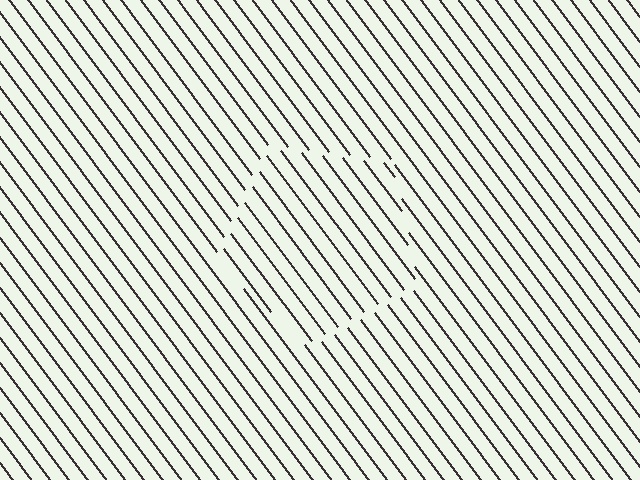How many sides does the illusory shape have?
5 sides — the line-ends trace a pentagon.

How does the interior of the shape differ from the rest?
The interior of the shape contains the same grating, shifted by half a period — the contour is defined by the phase discontinuity where line-ends from the inner and outer gratings abut.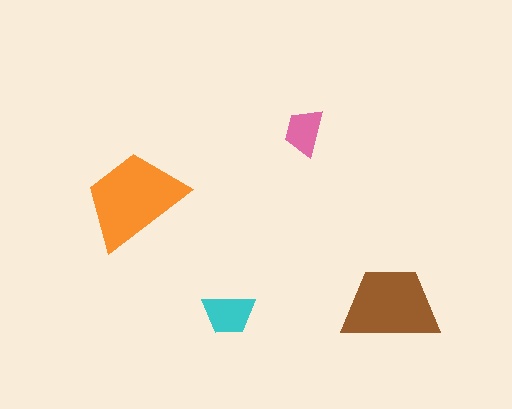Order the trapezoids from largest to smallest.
the orange one, the brown one, the cyan one, the pink one.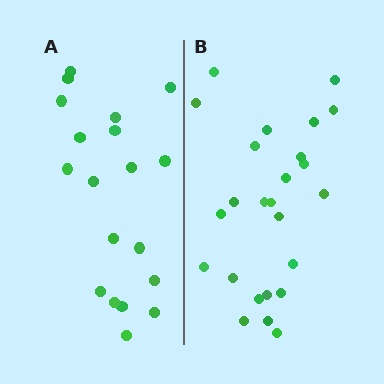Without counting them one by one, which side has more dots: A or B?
Region B (the right region) has more dots.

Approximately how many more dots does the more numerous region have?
Region B has about 6 more dots than region A.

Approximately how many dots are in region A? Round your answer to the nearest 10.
About 20 dots. (The exact count is 19, which rounds to 20.)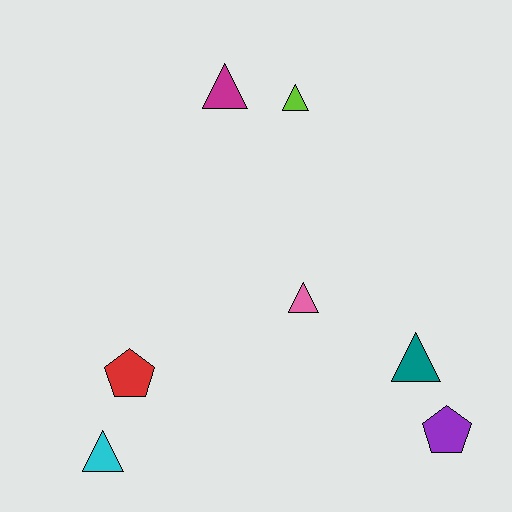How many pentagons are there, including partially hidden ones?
There are 2 pentagons.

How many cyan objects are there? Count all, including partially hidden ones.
There is 1 cyan object.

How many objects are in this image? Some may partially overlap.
There are 7 objects.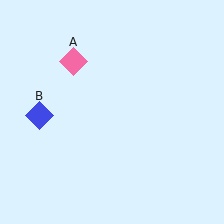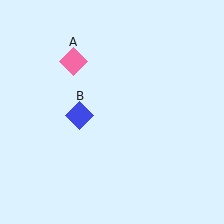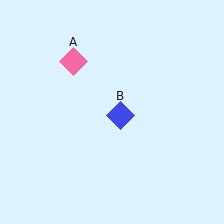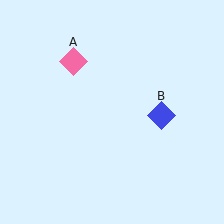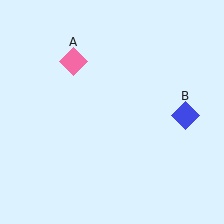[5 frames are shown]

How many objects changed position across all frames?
1 object changed position: blue diamond (object B).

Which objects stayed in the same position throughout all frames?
Pink diamond (object A) remained stationary.